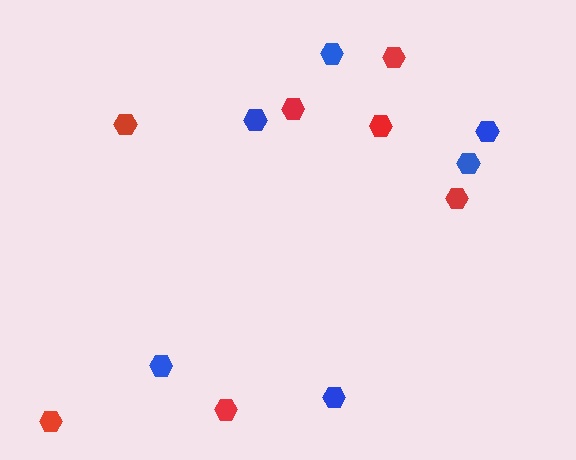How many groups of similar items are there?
There are 2 groups: one group of blue hexagons (6) and one group of red hexagons (7).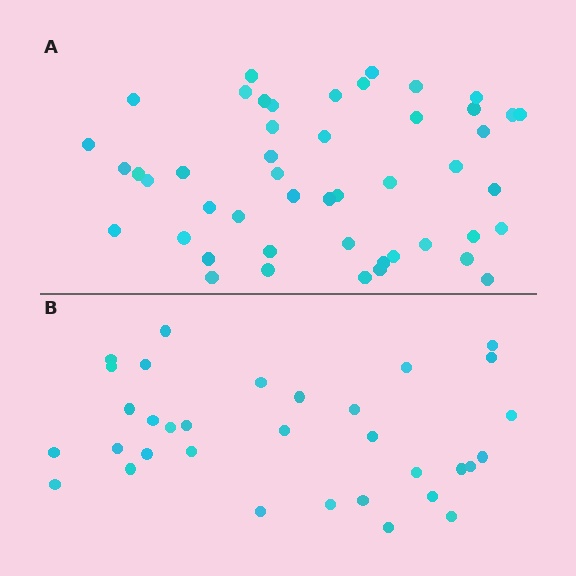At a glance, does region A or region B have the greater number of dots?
Region A (the top region) has more dots.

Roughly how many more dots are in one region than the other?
Region A has approximately 15 more dots than region B.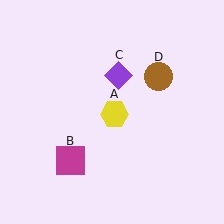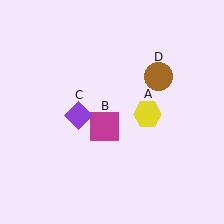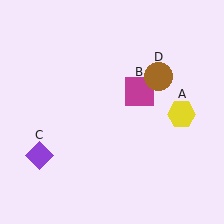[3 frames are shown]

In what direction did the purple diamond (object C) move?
The purple diamond (object C) moved down and to the left.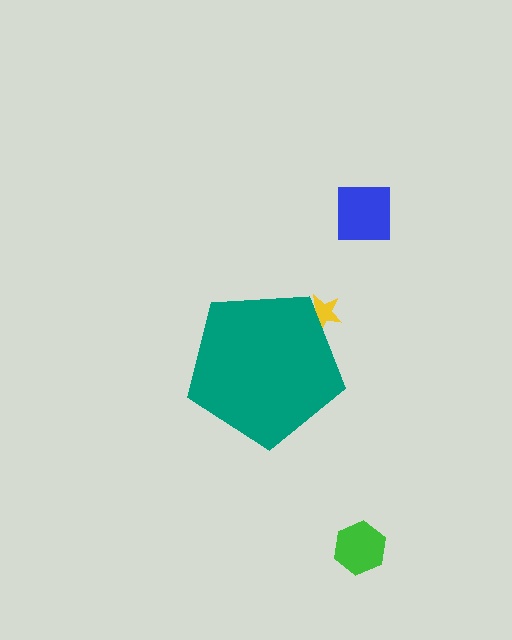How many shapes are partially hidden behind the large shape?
1 shape is partially hidden.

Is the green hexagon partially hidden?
No, the green hexagon is fully visible.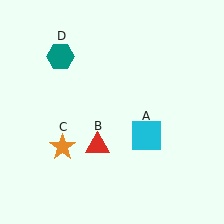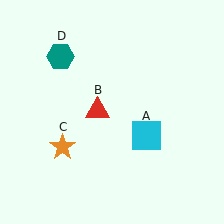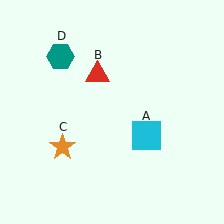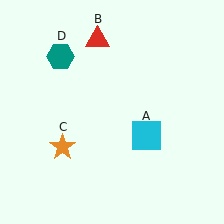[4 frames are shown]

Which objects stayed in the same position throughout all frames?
Cyan square (object A) and orange star (object C) and teal hexagon (object D) remained stationary.